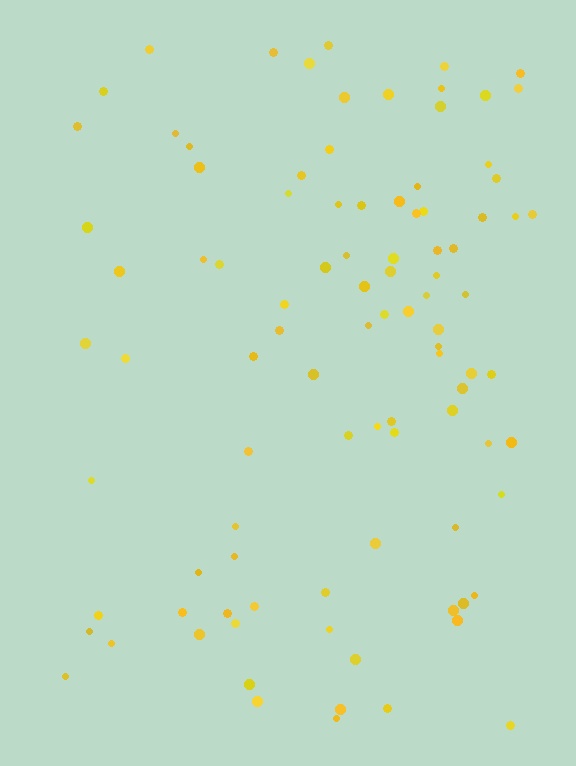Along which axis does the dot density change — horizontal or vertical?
Horizontal.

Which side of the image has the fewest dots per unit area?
The left.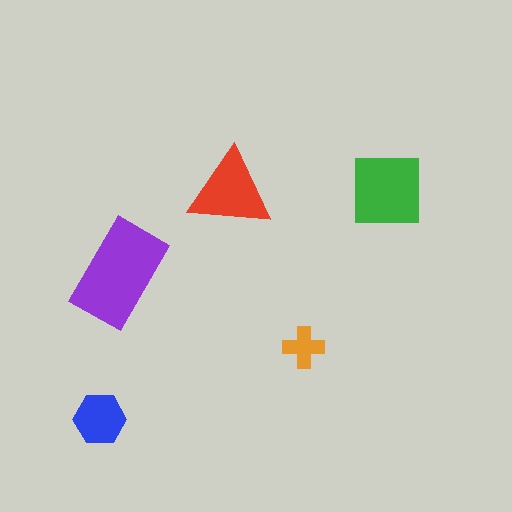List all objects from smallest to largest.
The orange cross, the blue hexagon, the red triangle, the green square, the purple rectangle.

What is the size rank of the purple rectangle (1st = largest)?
1st.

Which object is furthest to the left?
The blue hexagon is leftmost.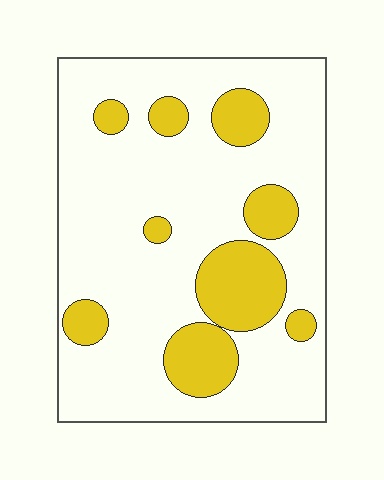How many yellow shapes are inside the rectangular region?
9.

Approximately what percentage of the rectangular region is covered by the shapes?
Approximately 20%.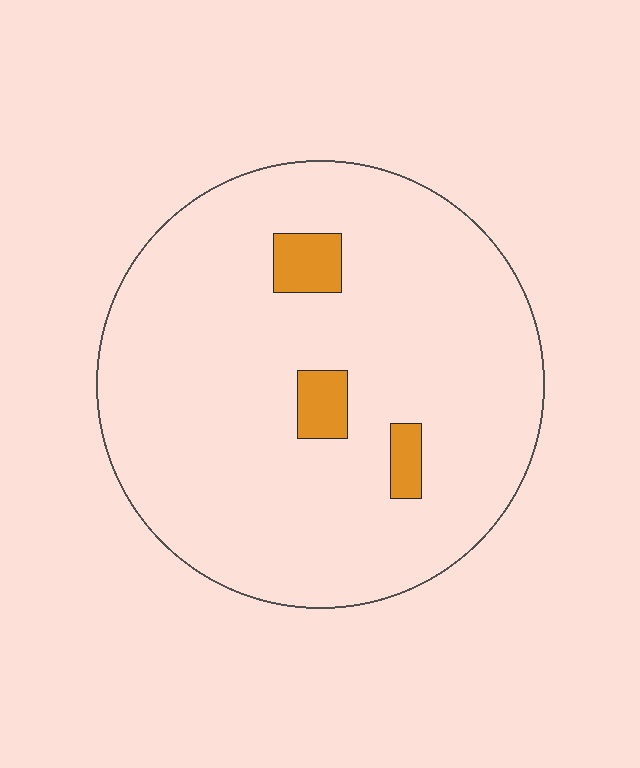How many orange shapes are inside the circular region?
3.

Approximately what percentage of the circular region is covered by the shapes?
Approximately 5%.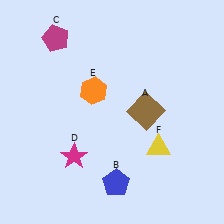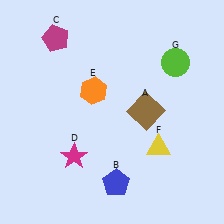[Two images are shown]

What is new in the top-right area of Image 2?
A lime circle (G) was added in the top-right area of Image 2.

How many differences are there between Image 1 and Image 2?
There is 1 difference between the two images.